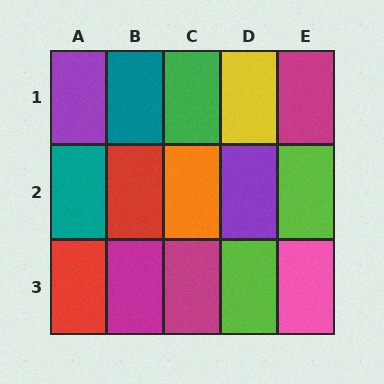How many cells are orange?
1 cell is orange.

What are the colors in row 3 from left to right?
Red, magenta, magenta, lime, pink.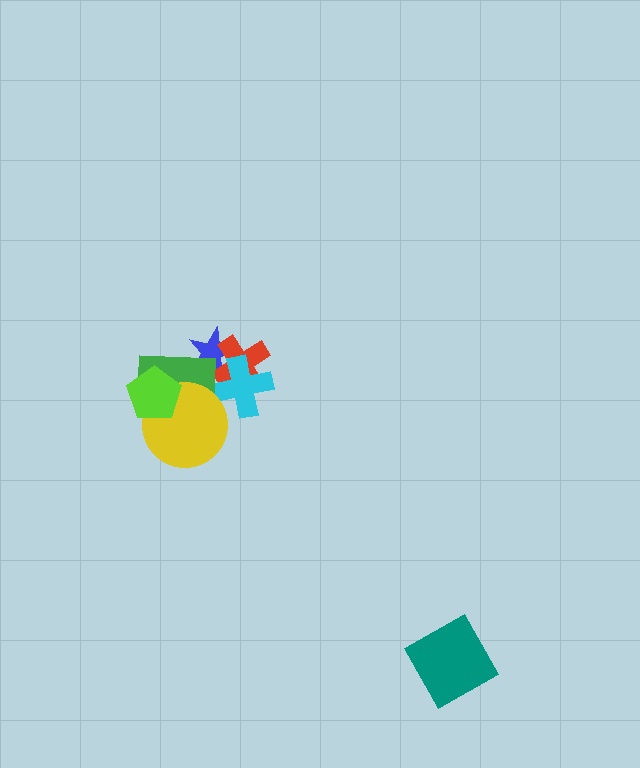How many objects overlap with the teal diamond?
0 objects overlap with the teal diamond.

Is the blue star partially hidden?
Yes, it is partially covered by another shape.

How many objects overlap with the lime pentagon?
2 objects overlap with the lime pentagon.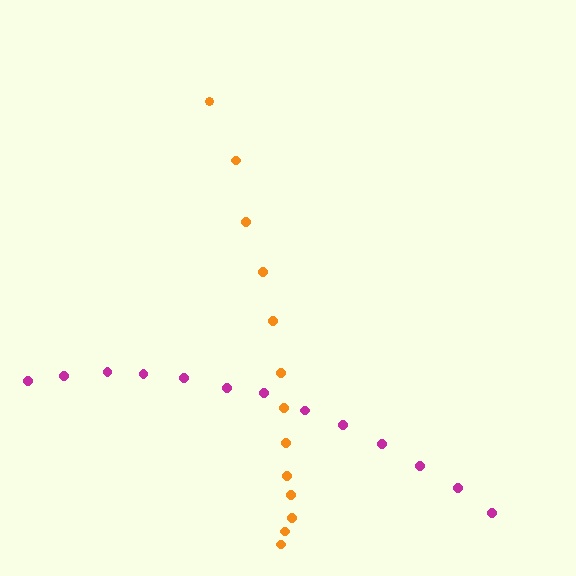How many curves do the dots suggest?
There are 2 distinct paths.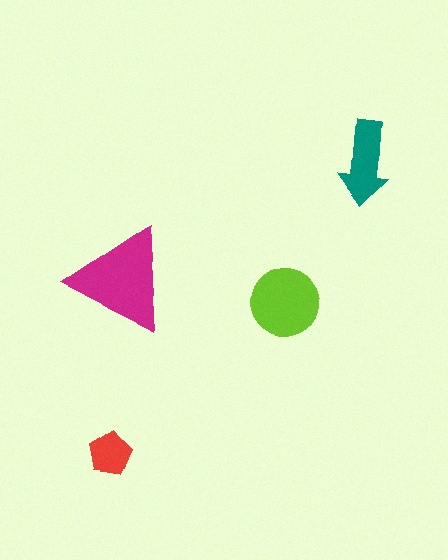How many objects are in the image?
There are 4 objects in the image.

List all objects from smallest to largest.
The red pentagon, the teal arrow, the lime circle, the magenta triangle.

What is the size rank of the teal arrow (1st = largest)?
3rd.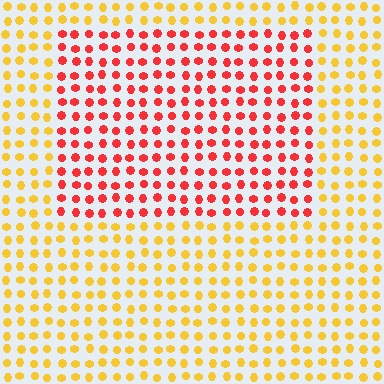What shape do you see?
I see a rectangle.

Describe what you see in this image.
The image is filled with small yellow elements in a uniform arrangement. A rectangle-shaped region is visible where the elements are tinted to a slightly different hue, forming a subtle color boundary.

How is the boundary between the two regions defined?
The boundary is defined purely by a slight shift in hue (about 48 degrees). Spacing, size, and orientation are identical on both sides.